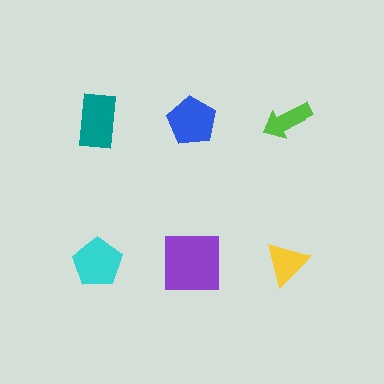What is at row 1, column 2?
A blue pentagon.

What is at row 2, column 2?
A purple square.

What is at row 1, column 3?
A lime arrow.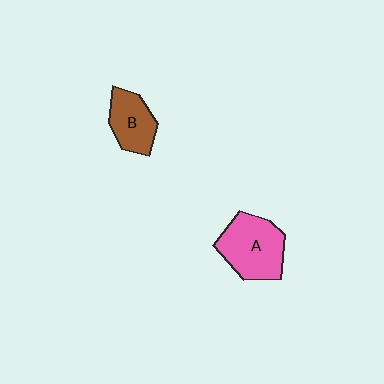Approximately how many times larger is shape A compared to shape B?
Approximately 1.5 times.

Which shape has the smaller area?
Shape B (brown).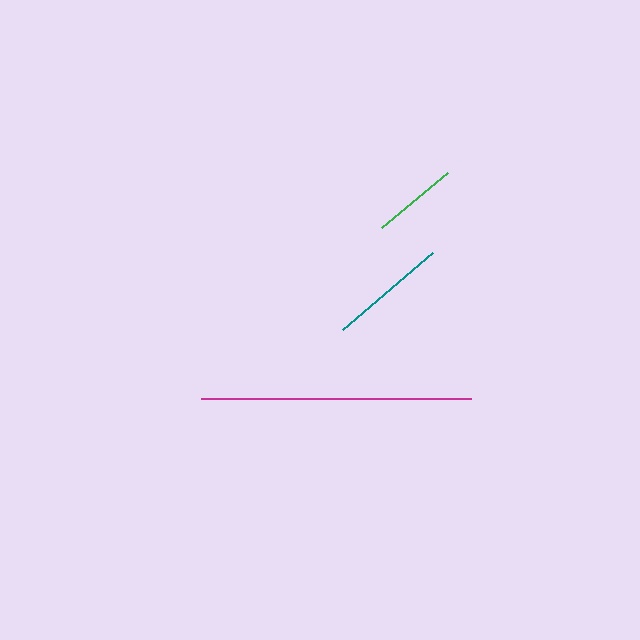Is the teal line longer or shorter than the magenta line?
The magenta line is longer than the teal line.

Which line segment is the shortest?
The green line is the shortest at approximately 86 pixels.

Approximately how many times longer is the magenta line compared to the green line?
The magenta line is approximately 3.1 times the length of the green line.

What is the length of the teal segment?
The teal segment is approximately 118 pixels long.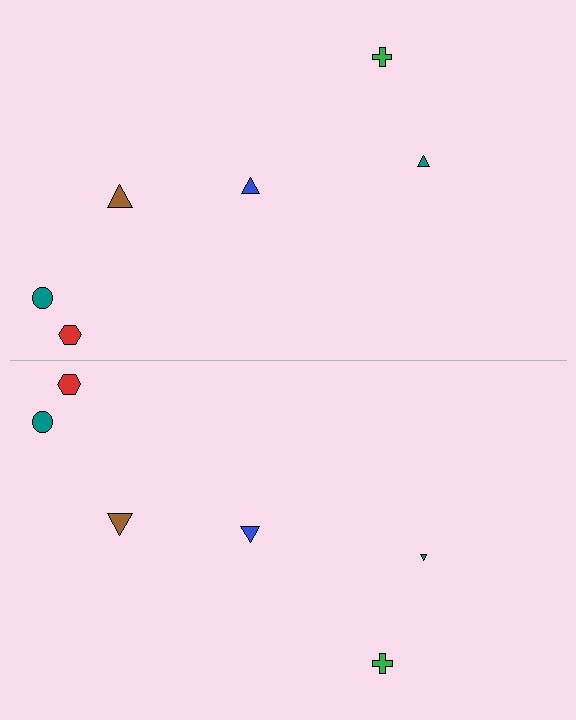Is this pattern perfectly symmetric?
No, the pattern is not perfectly symmetric. The teal triangle on the bottom side has a different size than its mirror counterpart.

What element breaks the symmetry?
The teal triangle on the bottom side has a different size than its mirror counterpart.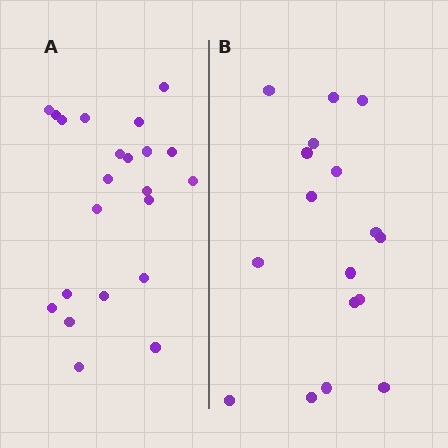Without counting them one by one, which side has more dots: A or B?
Region A (the left region) has more dots.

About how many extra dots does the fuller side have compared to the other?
Region A has about 5 more dots than region B.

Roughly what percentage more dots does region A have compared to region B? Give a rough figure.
About 30% more.